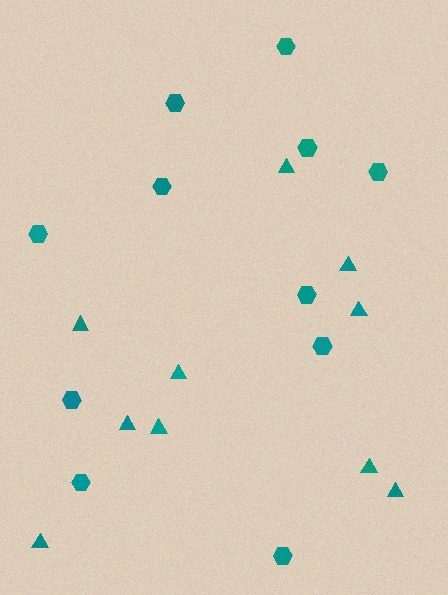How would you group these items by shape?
There are 2 groups: one group of triangles (10) and one group of hexagons (11).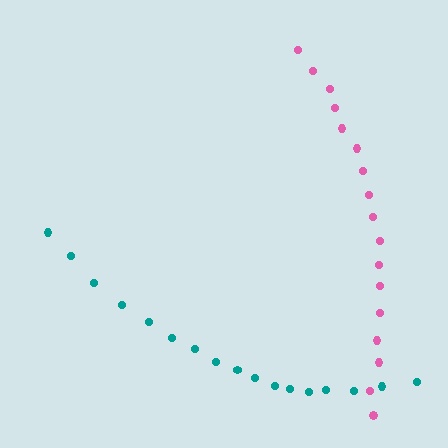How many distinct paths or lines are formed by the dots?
There are 2 distinct paths.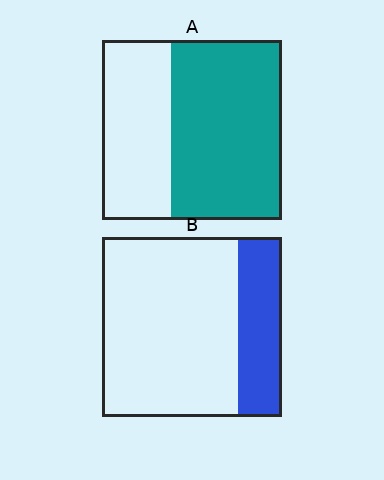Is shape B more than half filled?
No.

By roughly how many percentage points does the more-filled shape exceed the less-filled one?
By roughly 35 percentage points (A over B).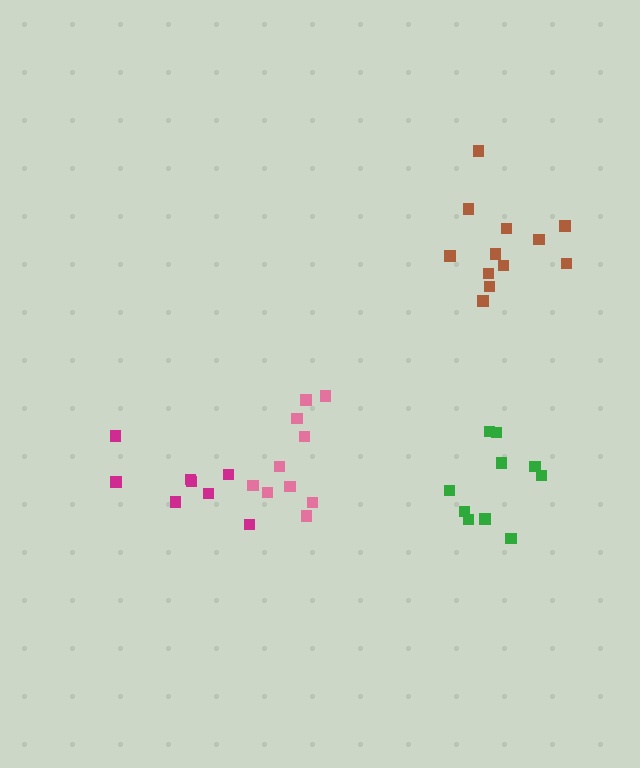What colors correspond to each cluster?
The clusters are colored: brown, magenta, green, pink.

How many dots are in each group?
Group 1: 12 dots, Group 2: 8 dots, Group 3: 10 dots, Group 4: 10 dots (40 total).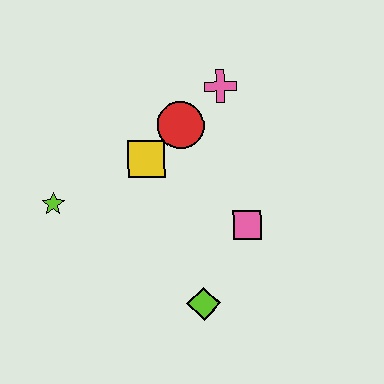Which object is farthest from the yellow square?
The lime diamond is farthest from the yellow square.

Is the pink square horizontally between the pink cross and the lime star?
No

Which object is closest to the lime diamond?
The pink square is closest to the lime diamond.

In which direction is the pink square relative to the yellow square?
The pink square is to the right of the yellow square.